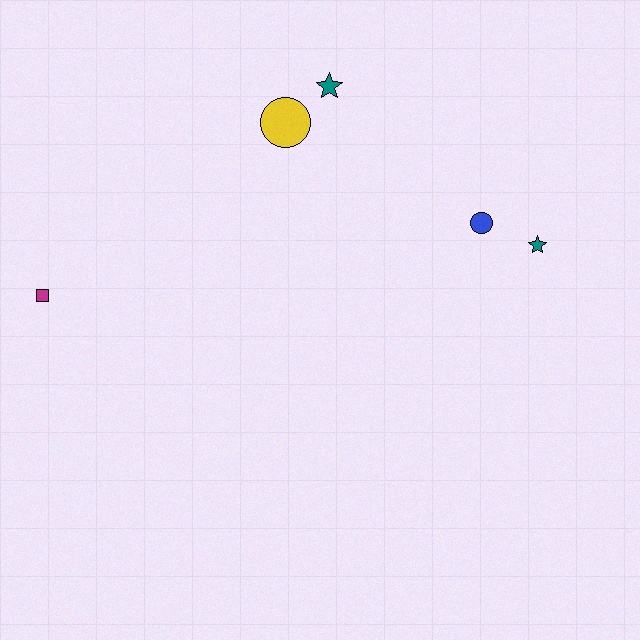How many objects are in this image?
There are 5 objects.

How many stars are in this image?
There are 2 stars.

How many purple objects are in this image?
There are no purple objects.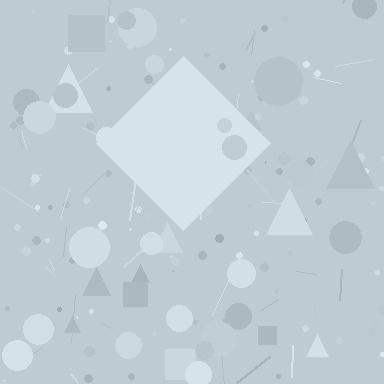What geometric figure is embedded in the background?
A diamond is embedded in the background.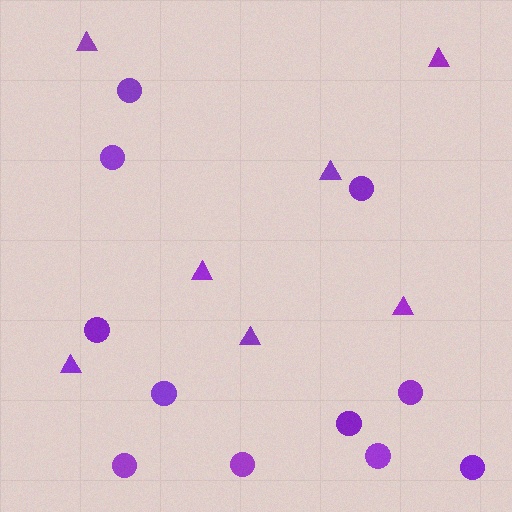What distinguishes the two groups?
There are 2 groups: one group of circles (11) and one group of triangles (7).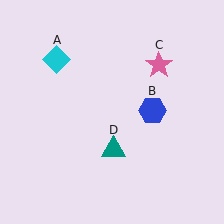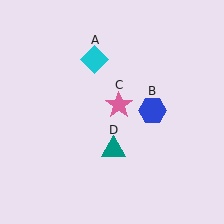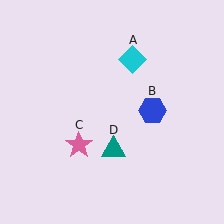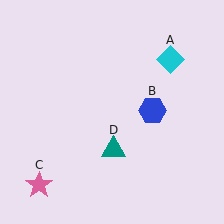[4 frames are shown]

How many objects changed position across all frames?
2 objects changed position: cyan diamond (object A), pink star (object C).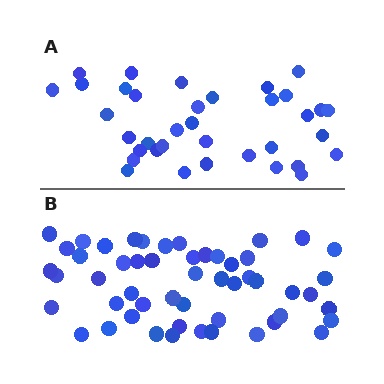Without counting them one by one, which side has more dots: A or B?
Region B (the bottom region) has more dots.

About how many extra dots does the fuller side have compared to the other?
Region B has approximately 15 more dots than region A.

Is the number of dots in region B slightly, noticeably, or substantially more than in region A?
Region B has noticeably more, but not dramatically so. The ratio is roughly 1.4 to 1.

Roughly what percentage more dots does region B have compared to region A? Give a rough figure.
About 45% more.